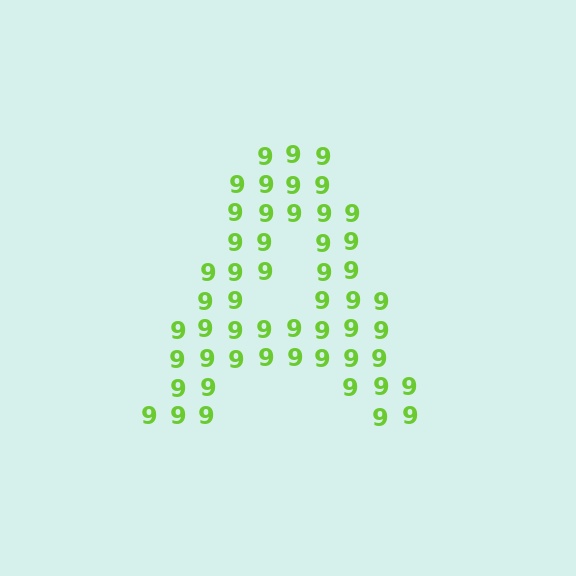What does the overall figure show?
The overall figure shows the letter A.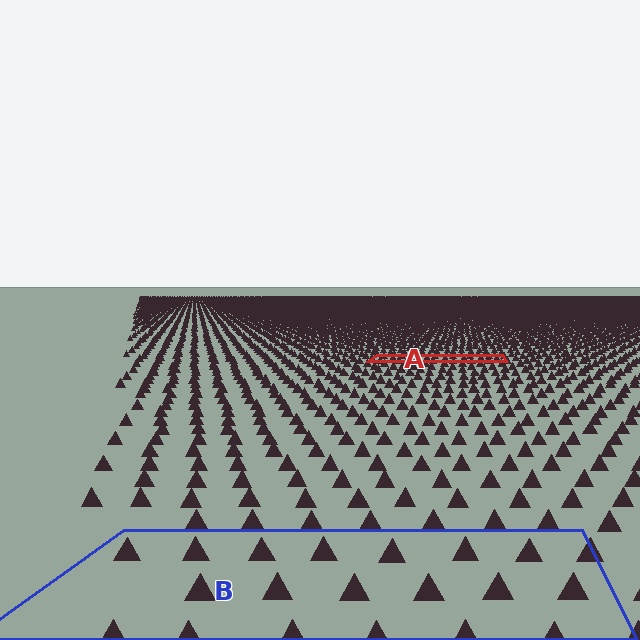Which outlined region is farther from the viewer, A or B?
Region A is farther from the viewer — the texture elements inside it appear smaller and more densely packed.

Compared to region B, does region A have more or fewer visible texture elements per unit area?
Region A has more texture elements per unit area — they are packed more densely because it is farther away.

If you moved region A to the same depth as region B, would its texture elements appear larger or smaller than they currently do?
They would appear larger. At a closer depth, the same texture elements are projected at a bigger on-screen size.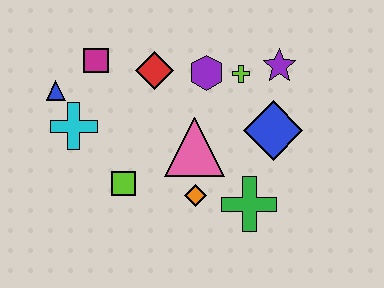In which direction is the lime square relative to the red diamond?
The lime square is below the red diamond.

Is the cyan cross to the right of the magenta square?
No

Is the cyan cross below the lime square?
No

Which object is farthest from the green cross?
The blue triangle is farthest from the green cross.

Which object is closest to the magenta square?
The blue triangle is closest to the magenta square.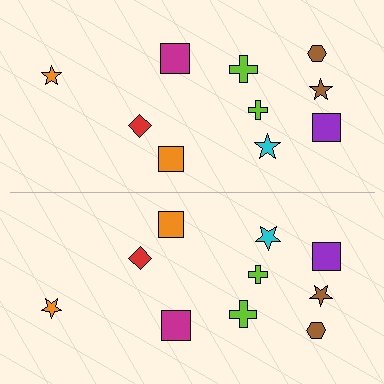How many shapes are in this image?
There are 20 shapes in this image.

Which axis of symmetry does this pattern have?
The pattern has a horizontal axis of symmetry running through the center of the image.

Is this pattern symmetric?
Yes, this pattern has bilateral (reflection) symmetry.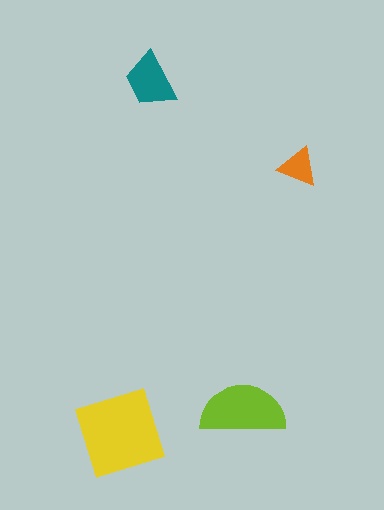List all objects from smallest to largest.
The orange triangle, the teal trapezoid, the lime semicircle, the yellow diamond.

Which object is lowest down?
The yellow diamond is bottommost.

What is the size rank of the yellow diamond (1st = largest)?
1st.